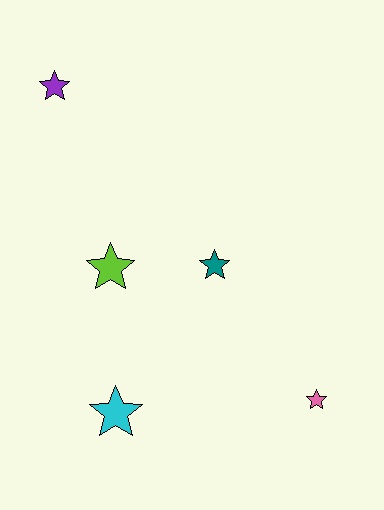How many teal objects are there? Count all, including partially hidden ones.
There is 1 teal object.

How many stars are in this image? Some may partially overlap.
There are 5 stars.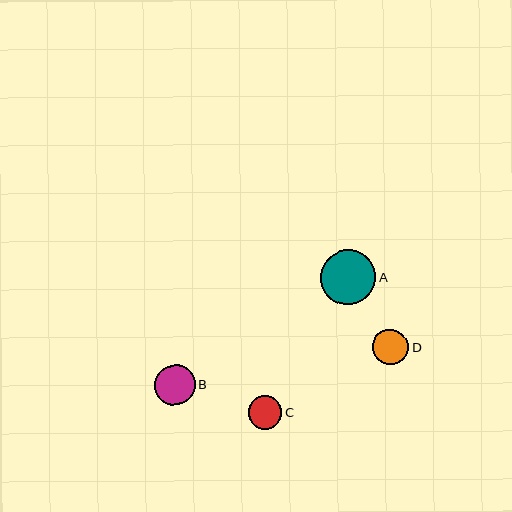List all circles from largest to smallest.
From largest to smallest: A, B, D, C.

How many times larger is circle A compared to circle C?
Circle A is approximately 1.6 times the size of circle C.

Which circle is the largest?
Circle A is the largest with a size of approximately 55 pixels.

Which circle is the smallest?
Circle C is the smallest with a size of approximately 34 pixels.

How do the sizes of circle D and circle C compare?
Circle D and circle C are approximately the same size.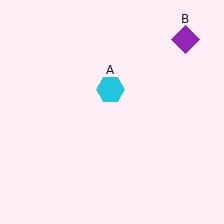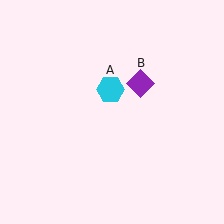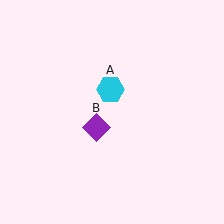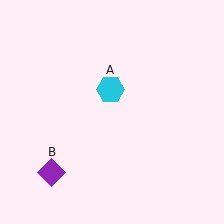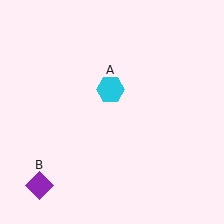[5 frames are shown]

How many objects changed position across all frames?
1 object changed position: purple diamond (object B).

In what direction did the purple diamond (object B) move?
The purple diamond (object B) moved down and to the left.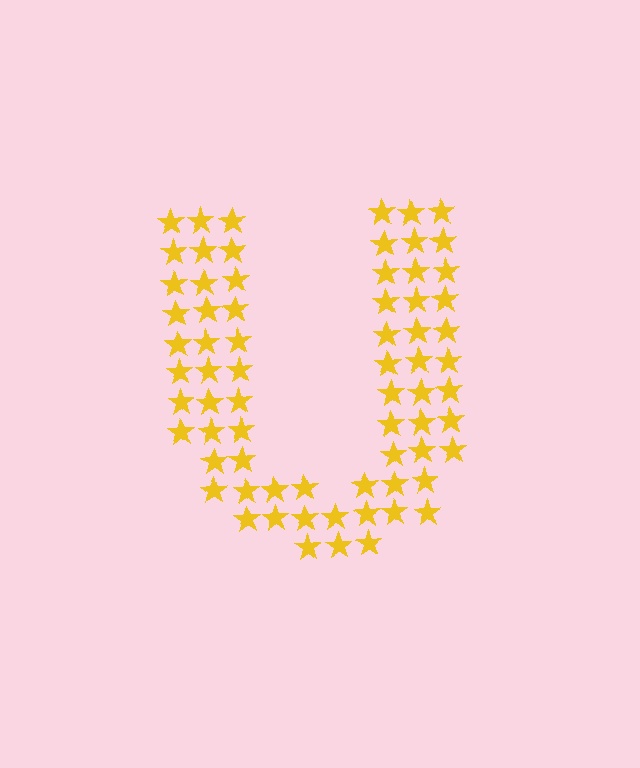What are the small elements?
The small elements are stars.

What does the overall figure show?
The overall figure shows the letter U.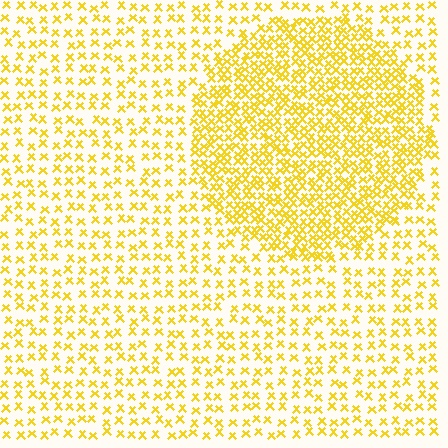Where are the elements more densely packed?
The elements are more densely packed inside the circle boundary.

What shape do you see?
I see a circle.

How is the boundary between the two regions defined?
The boundary is defined by a change in element density (approximately 2.3x ratio). All elements are the same color, size, and shape.